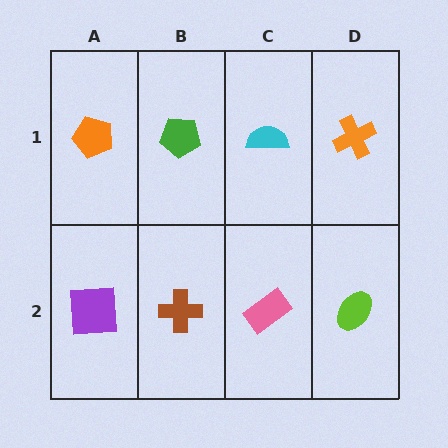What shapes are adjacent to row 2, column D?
An orange cross (row 1, column D), a pink rectangle (row 2, column C).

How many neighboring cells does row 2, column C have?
3.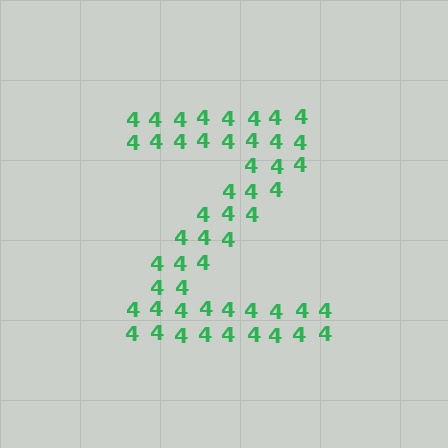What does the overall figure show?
The overall figure shows the letter Z.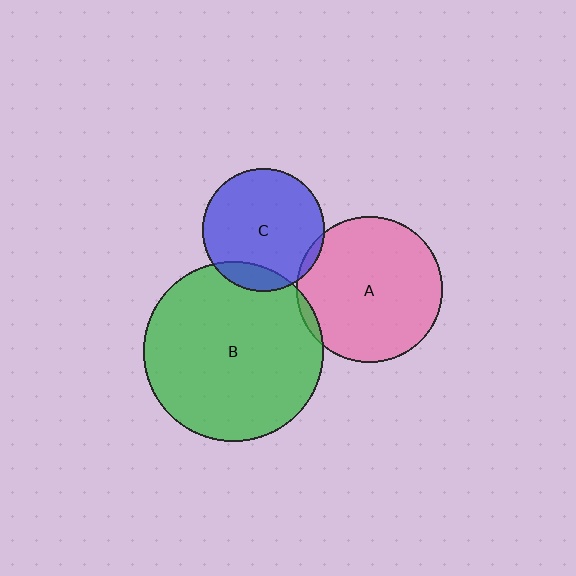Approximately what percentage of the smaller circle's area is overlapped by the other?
Approximately 15%.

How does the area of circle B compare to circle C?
Approximately 2.2 times.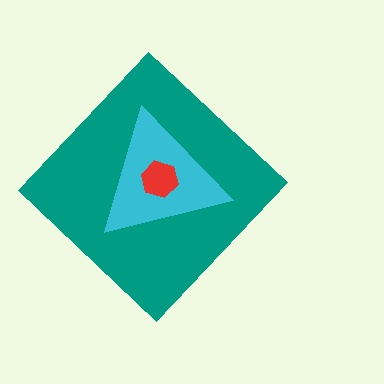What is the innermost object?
The red hexagon.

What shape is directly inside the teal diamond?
The cyan triangle.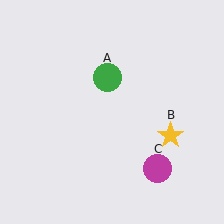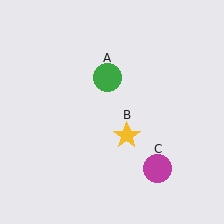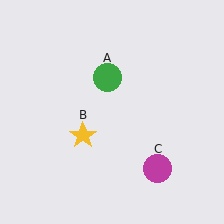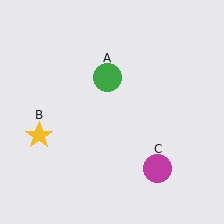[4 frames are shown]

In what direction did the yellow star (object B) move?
The yellow star (object B) moved left.